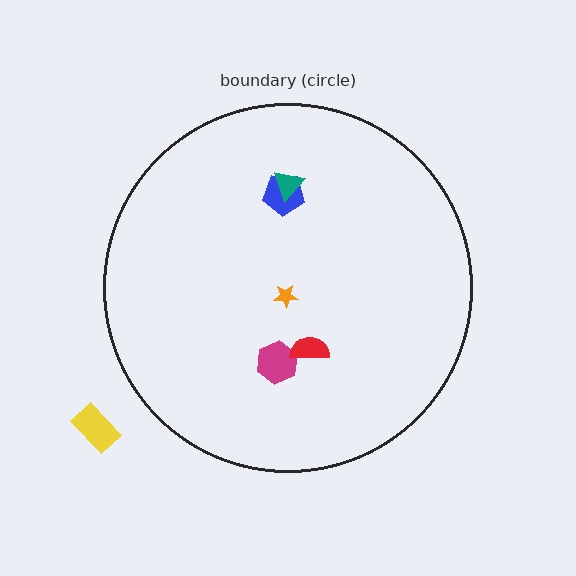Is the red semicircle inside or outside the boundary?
Inside.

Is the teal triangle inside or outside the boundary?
Inside.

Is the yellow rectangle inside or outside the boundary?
Outside.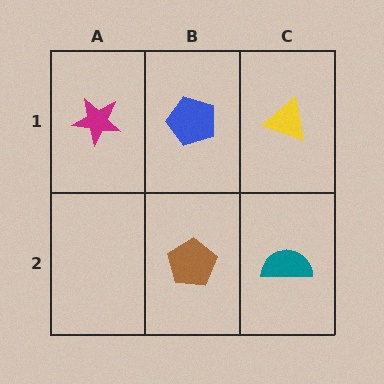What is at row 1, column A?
A magenta star.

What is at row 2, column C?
A teal semicircle.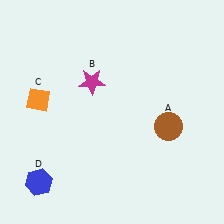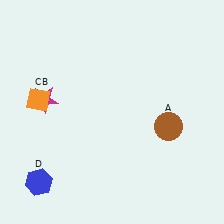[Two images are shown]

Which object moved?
The magenta star (B) moved left.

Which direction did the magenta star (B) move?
The magenta star (B) moved left.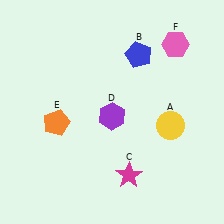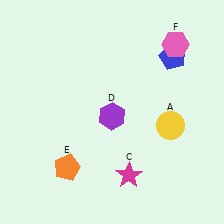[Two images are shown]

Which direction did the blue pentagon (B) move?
The blue pentagon (B) moved right.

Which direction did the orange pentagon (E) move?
The orange pentagon (E) moved down.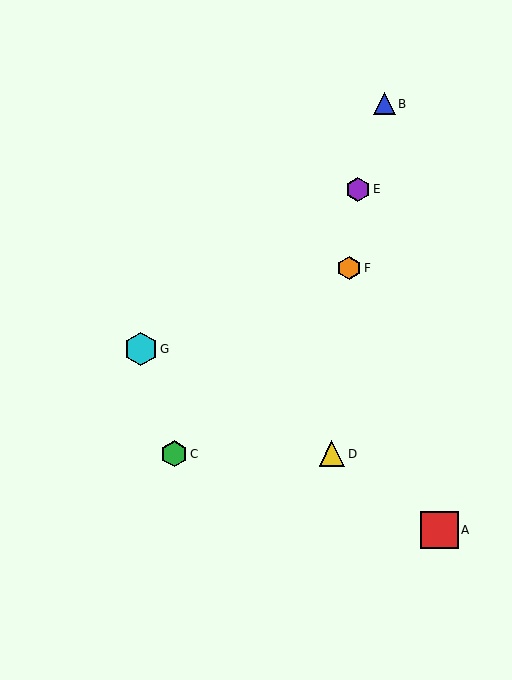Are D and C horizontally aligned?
Yes, both are at y≈454.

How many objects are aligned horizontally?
2 objects (C, D) are aligned horizontally.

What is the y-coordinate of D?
Object D is at y≈454.